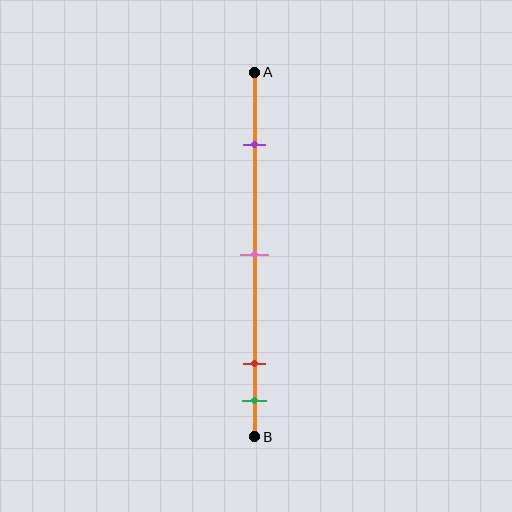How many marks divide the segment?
There are 4 marks dividing the segment.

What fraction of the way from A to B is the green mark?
The green mark is approximately 90% (0.9) of the way from A to B.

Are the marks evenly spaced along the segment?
No, the marks are not evenly spaced.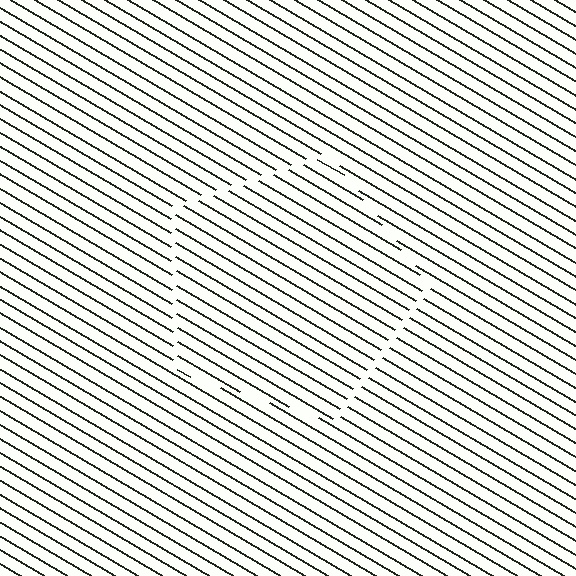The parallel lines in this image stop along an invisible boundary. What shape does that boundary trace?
An illusory pentagon. The interior of the shape contains the same grating, shifted by half a period — the contour is defined by the phase discontinuity where line-ends from the inner and outer gratings abut.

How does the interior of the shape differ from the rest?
The interior of the shape contains the same grating, shifted by half a period — the contour is defined by the phase discontinuity where line-ends from the inner and outer gratings abut.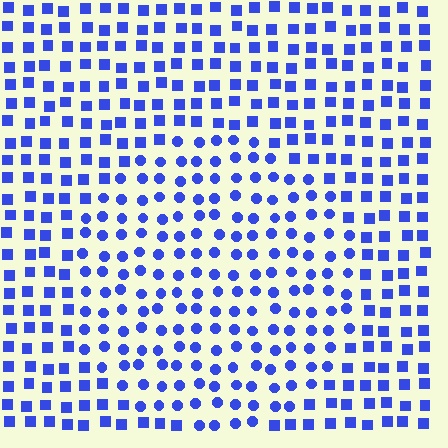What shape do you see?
I see a circle.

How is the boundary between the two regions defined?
The boundary is defined by a change in element shape: circles inside vs. squares outside. All elements share the same color and spacing.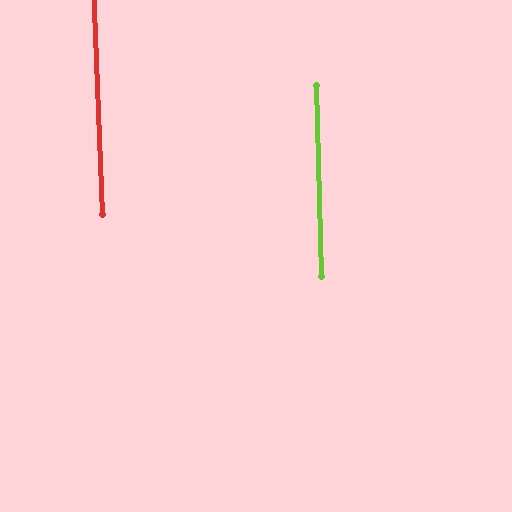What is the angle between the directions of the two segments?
Approximately 1 degree.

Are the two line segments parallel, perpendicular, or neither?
Parallel — their directions differ by only 0.9°.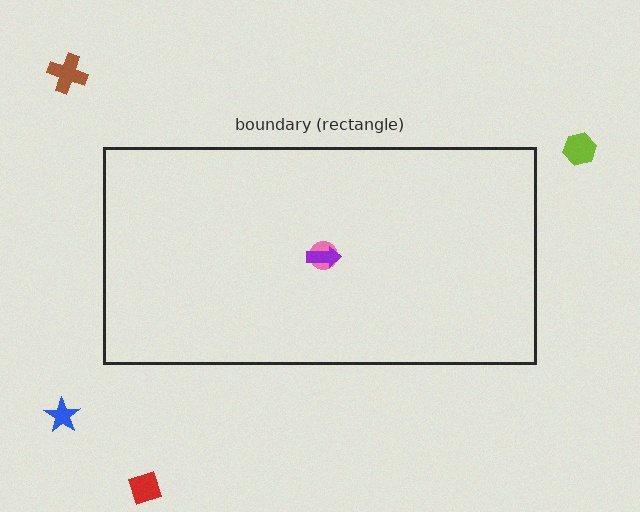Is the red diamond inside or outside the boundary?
Outside.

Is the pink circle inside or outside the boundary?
Inside.